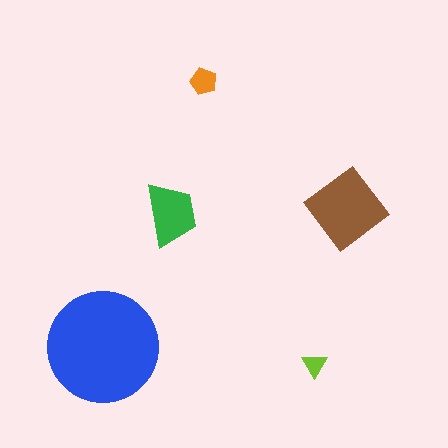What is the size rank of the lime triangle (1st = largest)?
5th.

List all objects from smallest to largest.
The lime triangle, the orange pentagon, the green trapezoid, the brown diamond, the blue circle.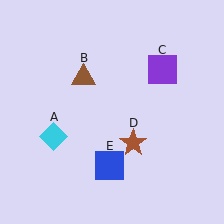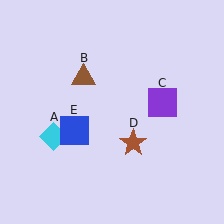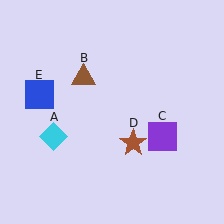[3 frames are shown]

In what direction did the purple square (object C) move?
The purple square (object C) moved down.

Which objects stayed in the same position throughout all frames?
Cyan diamond (object A) and brown triangle (object B) and brown star (object D) remained stationary.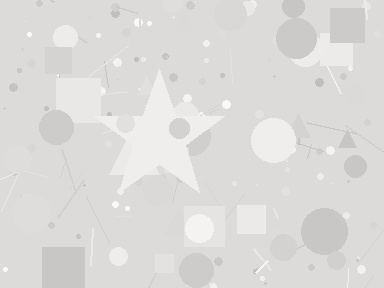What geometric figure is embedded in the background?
A star is embedded in the background.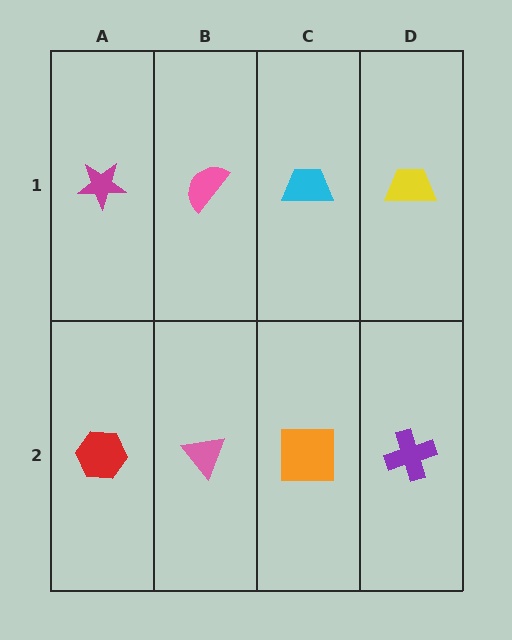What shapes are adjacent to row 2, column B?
A pink semicircle (row 1, column B), a red hexagon (row 2, column A), an orange square (row 2, column C).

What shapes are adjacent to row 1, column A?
A red hexagon (row 2, column A), a pink semicircle (row 1, column B).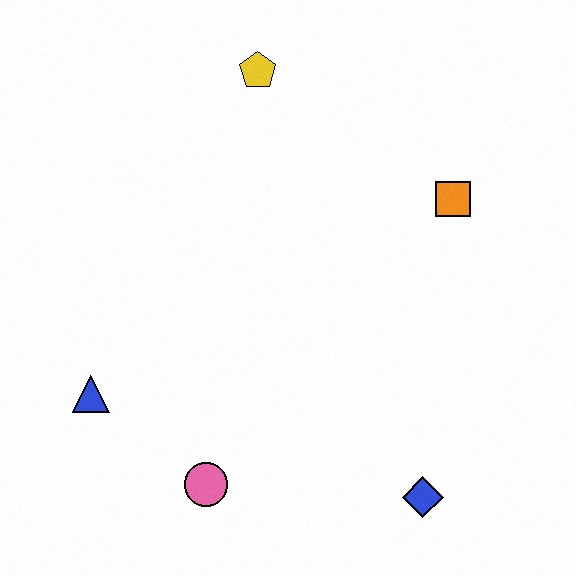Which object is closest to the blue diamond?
The pink circle is closest to the blue diamond.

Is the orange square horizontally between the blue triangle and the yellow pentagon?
No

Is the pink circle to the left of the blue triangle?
No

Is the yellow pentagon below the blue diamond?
No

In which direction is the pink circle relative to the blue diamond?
The pink circle is to the left of the blue diamond.